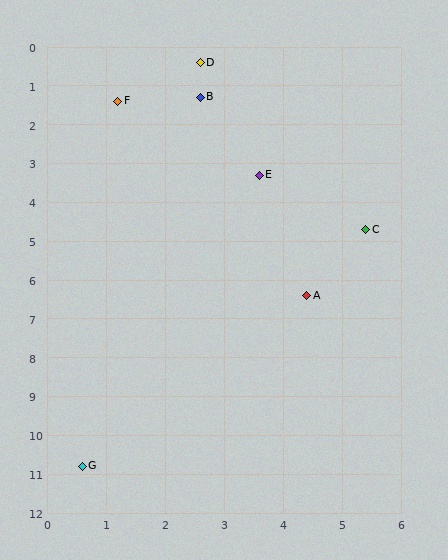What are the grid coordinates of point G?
Point G is at approximately (0.6, 10.8).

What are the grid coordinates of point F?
Point F is at approximately (1.2, 1.4).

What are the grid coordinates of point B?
Point B is at approximately (2.6, 1.3).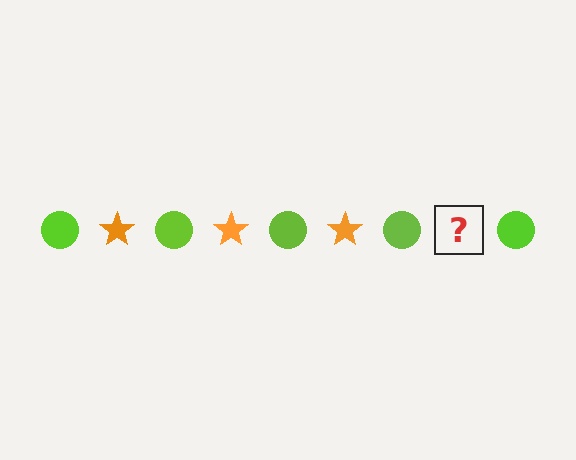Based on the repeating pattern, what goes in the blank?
The blank should be an orange star.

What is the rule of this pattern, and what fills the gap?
The rule is that the pattern alternates between lime circle and orange star. The gap should be filled with an orange star.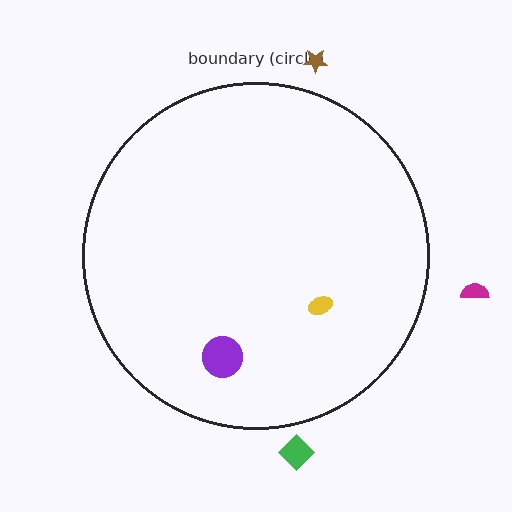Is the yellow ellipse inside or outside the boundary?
Inside.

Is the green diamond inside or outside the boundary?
Outside.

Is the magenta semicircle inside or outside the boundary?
Outside.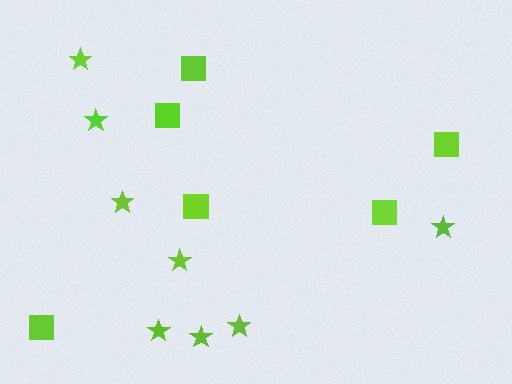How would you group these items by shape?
There are 2 groups: one group of squares (6) and one group of stars (8).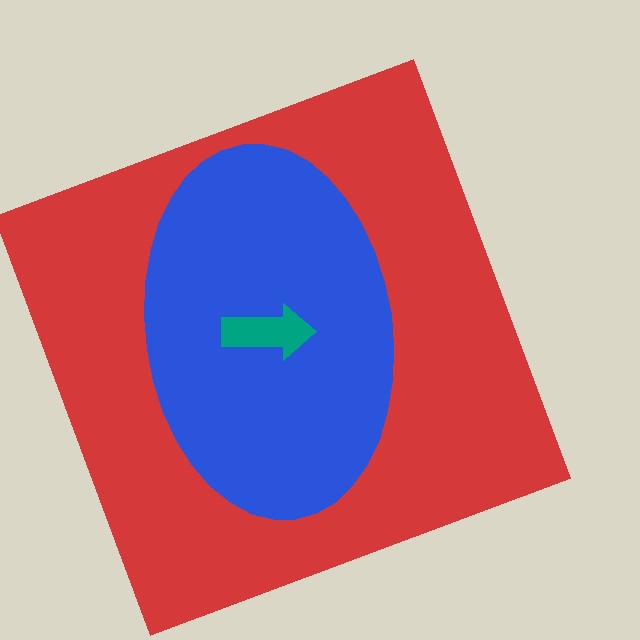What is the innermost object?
The teal arrow.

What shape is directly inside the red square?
The blue ellipse.